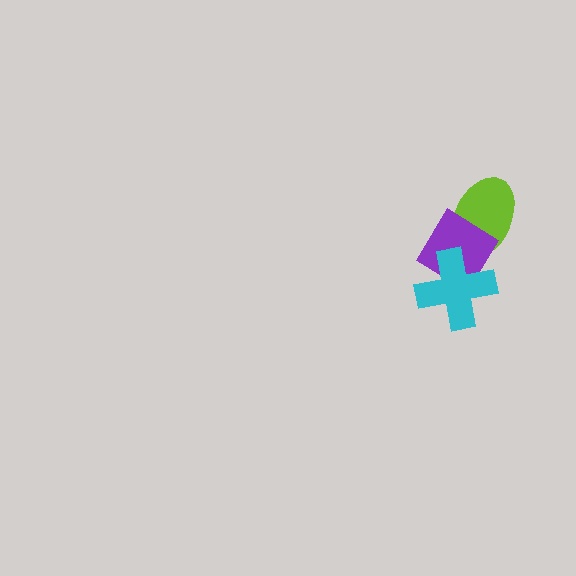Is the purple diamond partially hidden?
Yes, it is partially covered by another shape.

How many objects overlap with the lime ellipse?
2 objects overlap with the lime ellipse.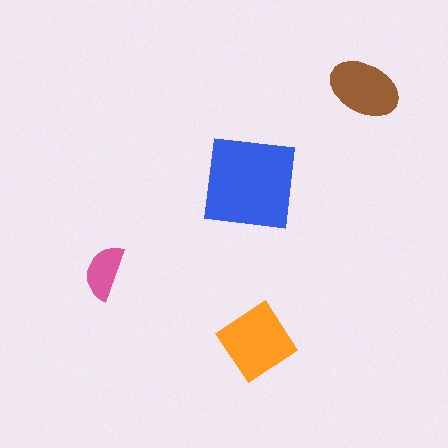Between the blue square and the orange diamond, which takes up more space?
The blue square.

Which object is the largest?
The blue square.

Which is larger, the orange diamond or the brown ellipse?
The orange diamond.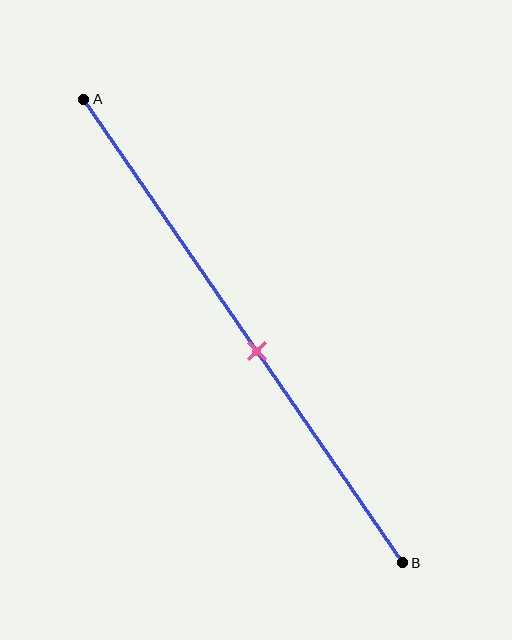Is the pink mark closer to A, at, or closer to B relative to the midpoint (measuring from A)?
The pink mark is closer to point B than the midpoint of segment AB.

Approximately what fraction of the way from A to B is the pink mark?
The pink mark is approximately 55% of the way from A to B.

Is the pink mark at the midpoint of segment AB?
No, the mark is at about 55% from A, not at the 50% midpoint.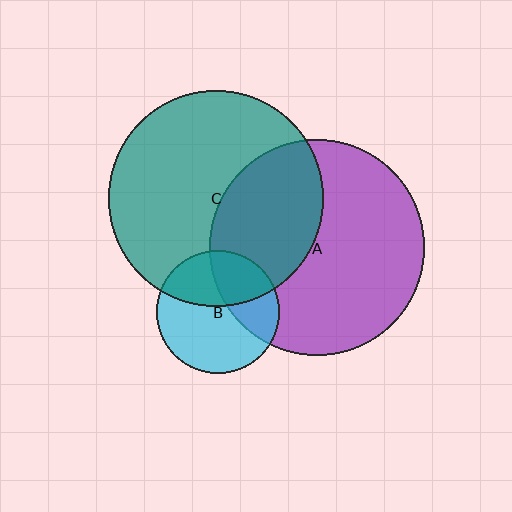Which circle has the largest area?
Circle A (purple).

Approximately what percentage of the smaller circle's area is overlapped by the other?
Approximately 35%.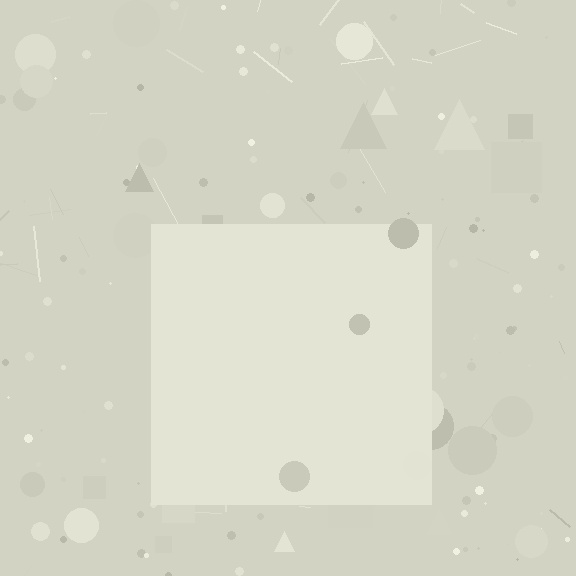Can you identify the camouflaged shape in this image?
The camouflaged shape is a square.